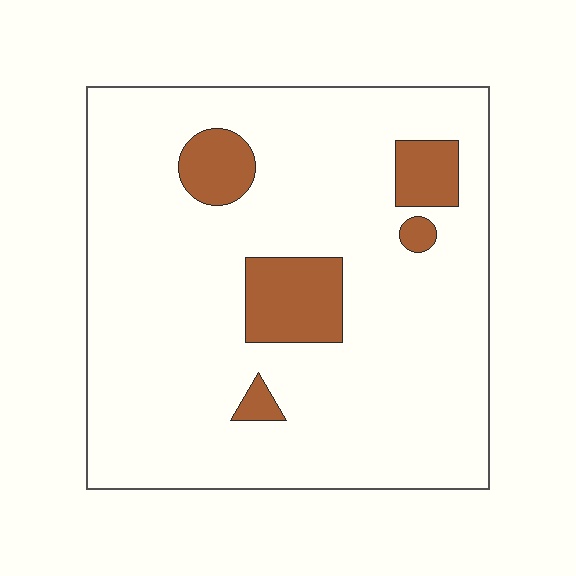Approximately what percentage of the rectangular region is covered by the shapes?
Approximately 10%.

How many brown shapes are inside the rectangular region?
5.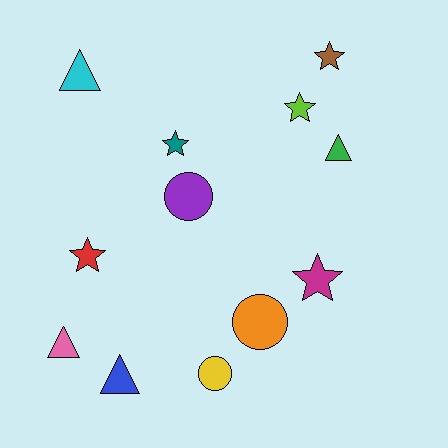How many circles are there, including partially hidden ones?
There are 3 circles.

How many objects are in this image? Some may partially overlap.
There are 12 objects.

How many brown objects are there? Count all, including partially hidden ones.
There is 1 brown object.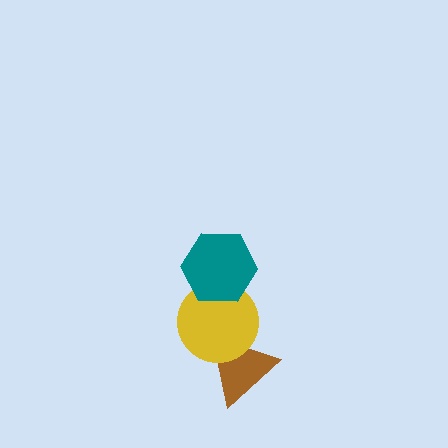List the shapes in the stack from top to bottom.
From top to bottom: the teal hexagon, the yellow circle, the brown triangle.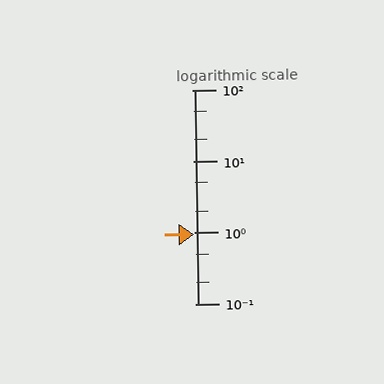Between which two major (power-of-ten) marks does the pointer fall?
The pointer is between 0.1 and 1.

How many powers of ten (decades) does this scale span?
The scale spans 3 decades, from 0.1 to 100.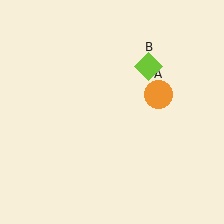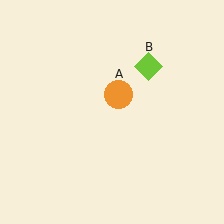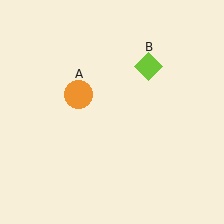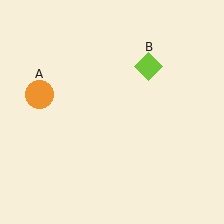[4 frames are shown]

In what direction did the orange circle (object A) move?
The orange circle (object A) moved left.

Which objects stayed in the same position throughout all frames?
Lime diamond (object B) remained stationary.